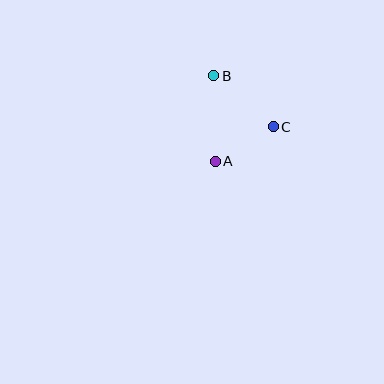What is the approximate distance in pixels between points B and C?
The distance between B and C is approximately 78 pixels.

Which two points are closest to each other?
Points A and C are closest to each other.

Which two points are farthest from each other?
Points A and B are farthest from each other.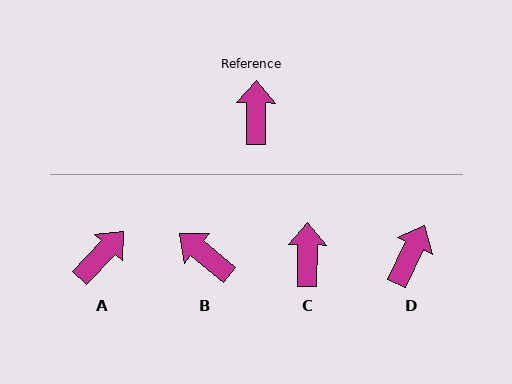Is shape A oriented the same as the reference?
No, it is off by about 43 degrees.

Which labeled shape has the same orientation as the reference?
C.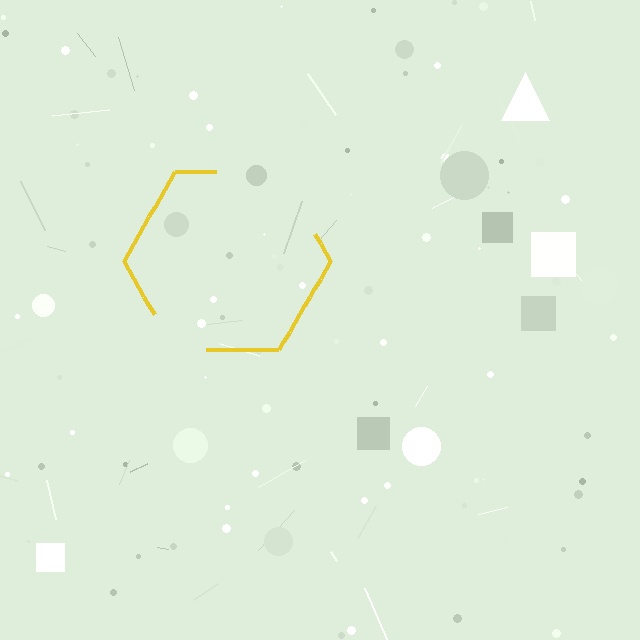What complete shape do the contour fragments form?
The contour fragments form a hexagon.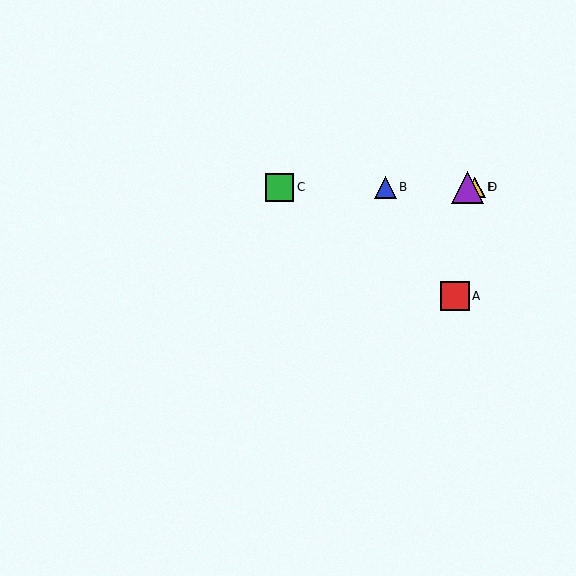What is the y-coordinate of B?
Object B is at y≈187.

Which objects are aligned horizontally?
Objects B, C, D, E are aligned horizontally.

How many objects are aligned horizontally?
4 objects (B, C, D, E) are aligned horizontally.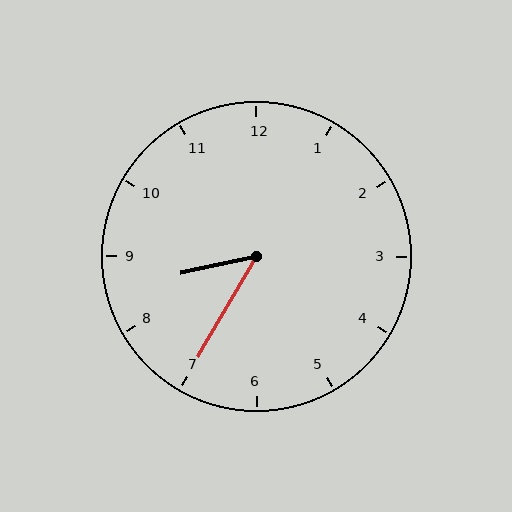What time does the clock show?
8:35.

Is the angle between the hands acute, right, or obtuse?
It is acute.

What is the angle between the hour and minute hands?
Approximately 48 degrees.